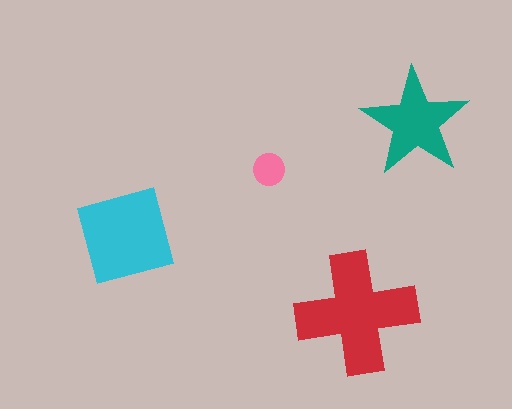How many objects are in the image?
There are 4 objects in the image.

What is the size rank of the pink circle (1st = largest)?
4th.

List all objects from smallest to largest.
The pink circle, the teal star, the cyan square, the red cross.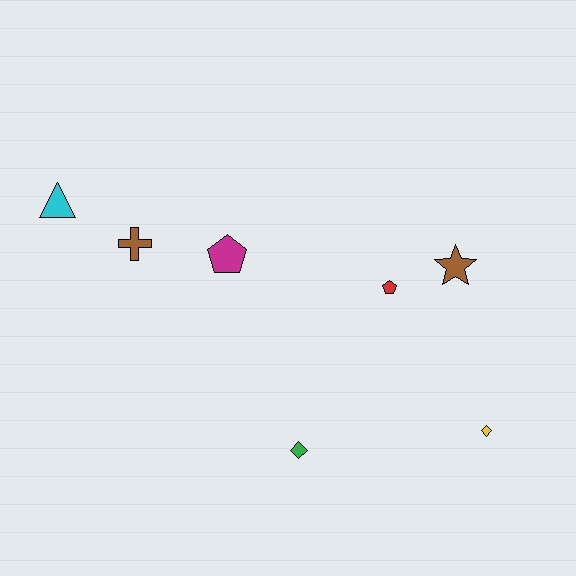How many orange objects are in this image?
There are no orange objects.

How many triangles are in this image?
There is 1 triangle.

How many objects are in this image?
There are 7 objects.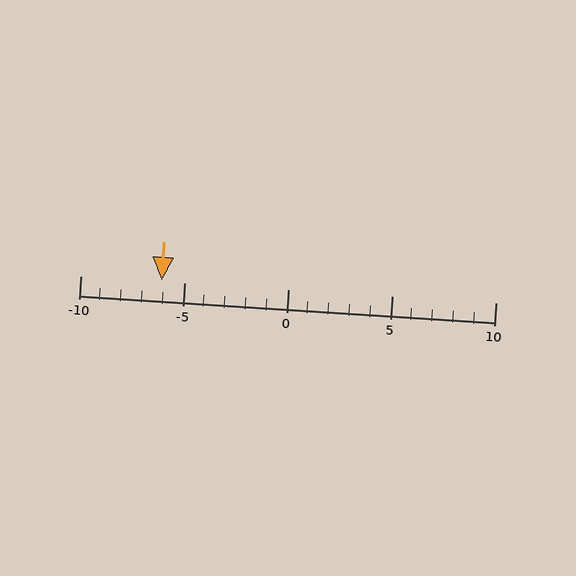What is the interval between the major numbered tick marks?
The major tick marks are spaced 5 units apart.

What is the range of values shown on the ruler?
The ruler shows values from -10 to 10.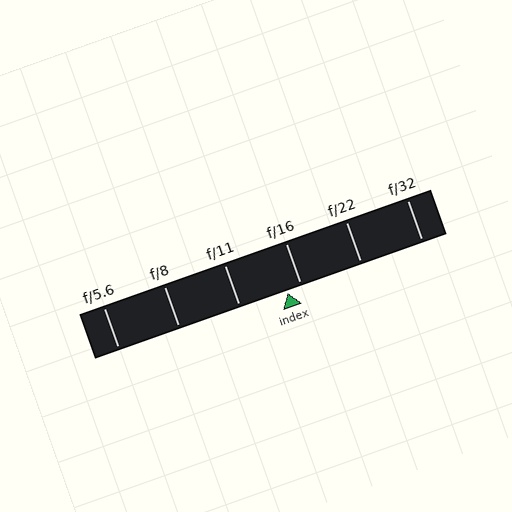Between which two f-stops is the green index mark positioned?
The index mark is between f/11 and f/16.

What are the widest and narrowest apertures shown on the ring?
The widest aperture shown is f/5.6 and the narrowest is f/32.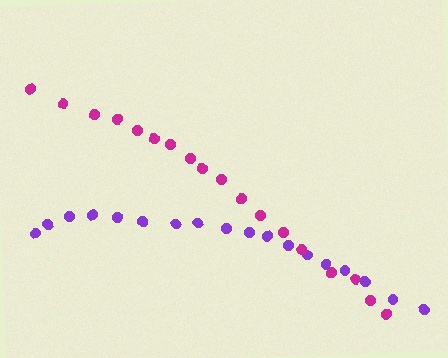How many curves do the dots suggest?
There are 2 distinct paths.